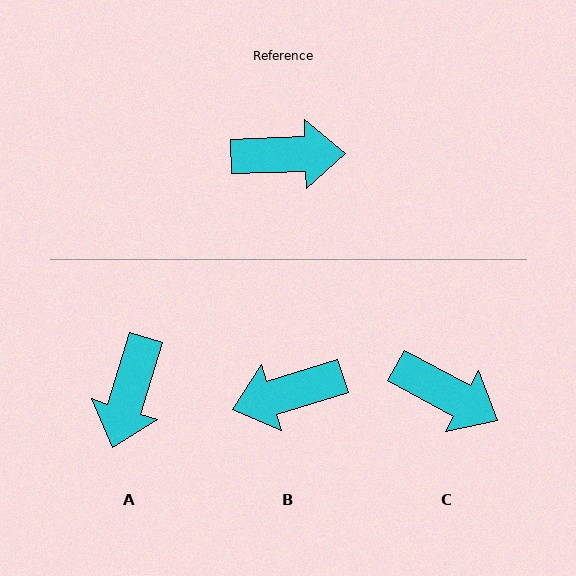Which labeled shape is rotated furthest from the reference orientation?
B, about 165 degrees away.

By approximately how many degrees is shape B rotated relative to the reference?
Approximately 165 degrees clockwise.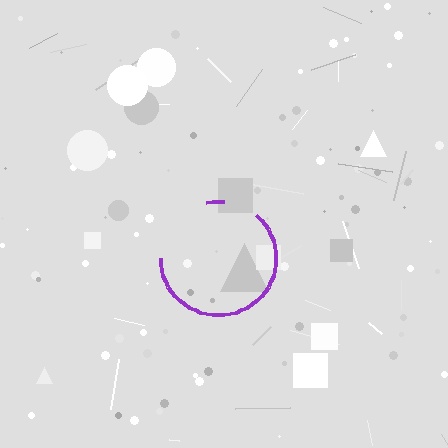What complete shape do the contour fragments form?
The contour fragments form a circle.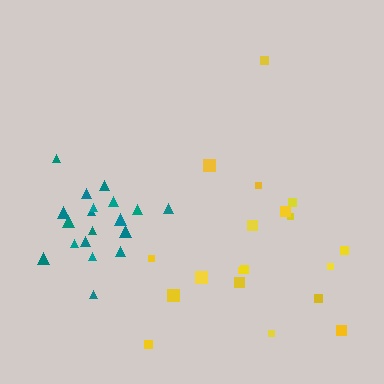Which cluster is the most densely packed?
Teal.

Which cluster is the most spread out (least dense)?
Yellow.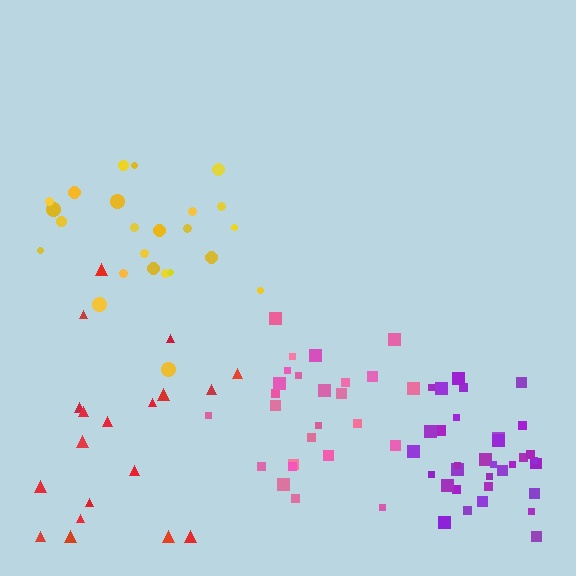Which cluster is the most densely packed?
Purple.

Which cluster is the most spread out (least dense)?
Red.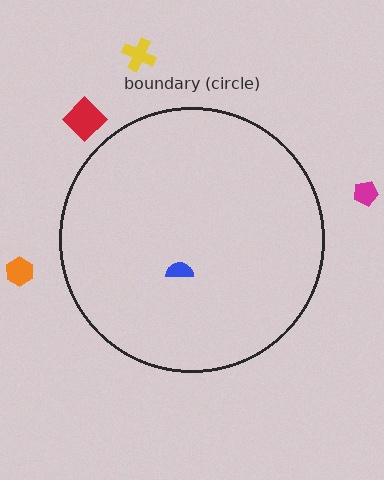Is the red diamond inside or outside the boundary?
Outside.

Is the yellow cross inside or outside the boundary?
Outside.